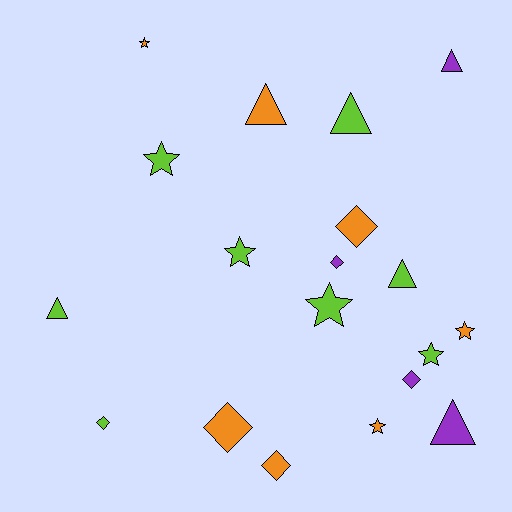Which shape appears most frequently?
Star, with 7 objects.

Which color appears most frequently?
Lime, with 8 objects.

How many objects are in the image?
There are 19 objects.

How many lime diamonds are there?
There is 1 lime diamond.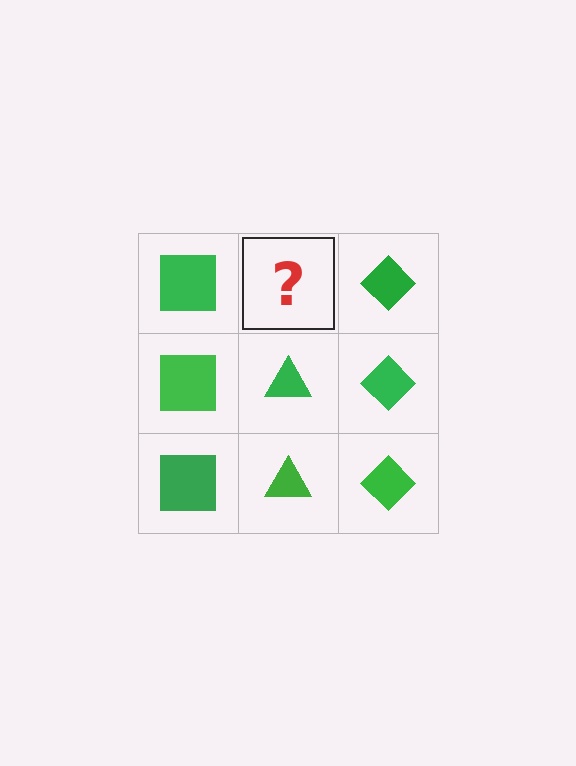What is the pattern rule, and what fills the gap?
The rule is that each column has a consistent shape. The gap should be filled with a green triangle.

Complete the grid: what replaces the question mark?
The question mark should be replaced with a green triangle.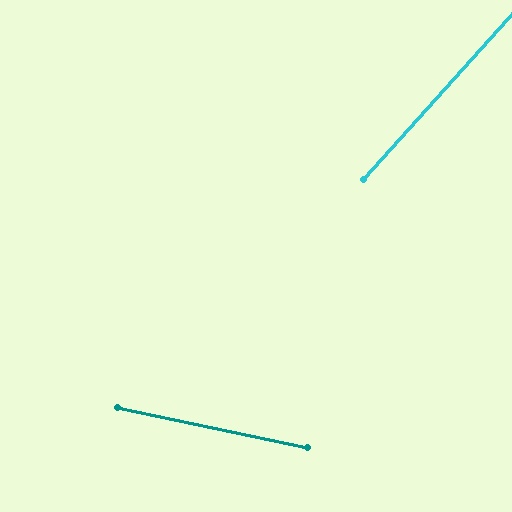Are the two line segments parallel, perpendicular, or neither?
Neither parallel nor perpendicular — they differ by about 60°.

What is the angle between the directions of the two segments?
Approximately 60 degrees.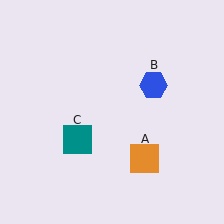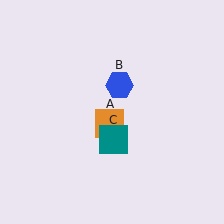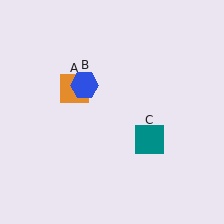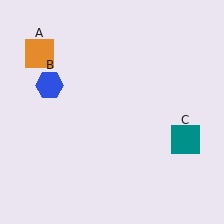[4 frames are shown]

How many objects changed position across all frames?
3 objects changed position: orange square (object A), blue hexagon (object B), teal square (object C).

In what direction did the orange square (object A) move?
The orange square (object A) moved up and to the left.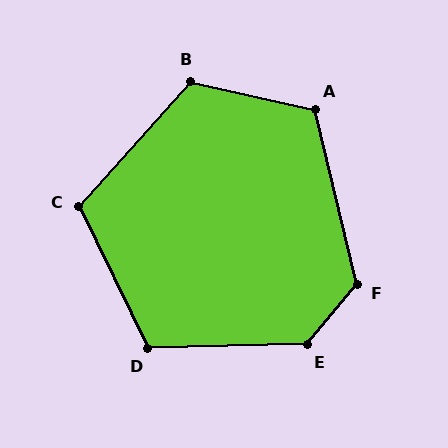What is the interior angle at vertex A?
Approximately 116 degrees (obtuse).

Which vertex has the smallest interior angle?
C, at approximately 112 degrees.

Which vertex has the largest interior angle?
E, at approximately 131 degrees.